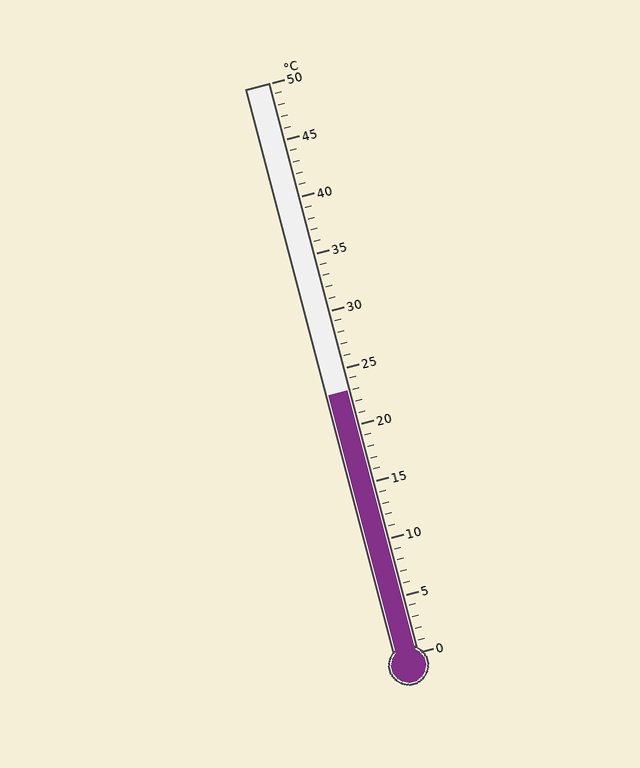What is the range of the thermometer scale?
The thermometer scale ranges from 0°C to 50°C.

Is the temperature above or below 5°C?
The temperature is above 5°C.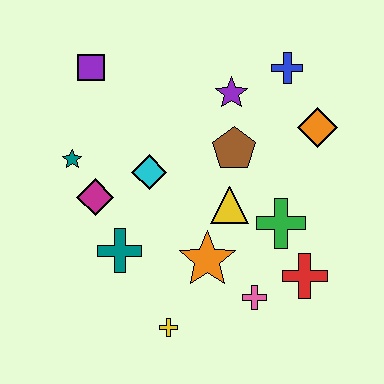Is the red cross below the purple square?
Yes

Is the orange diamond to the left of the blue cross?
No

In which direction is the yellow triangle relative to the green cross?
The yellow triangle is to the left of the green cross.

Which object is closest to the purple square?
The teal star is closest to the purple square.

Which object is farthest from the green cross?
The purple square is farthest from the green cross.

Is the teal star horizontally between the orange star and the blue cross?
No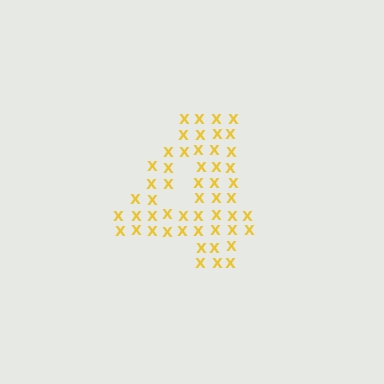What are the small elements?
The small elements are letter X's.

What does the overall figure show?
The overall figure shows the digit 4.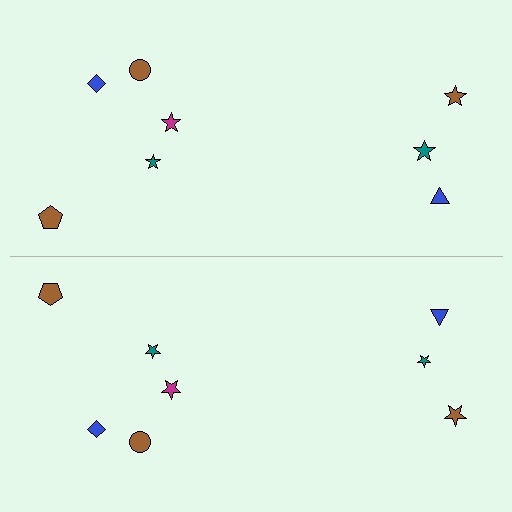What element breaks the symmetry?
The teal star on the bottom side has a different size than its mirror counterpart.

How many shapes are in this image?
There are 16 shapes in this image.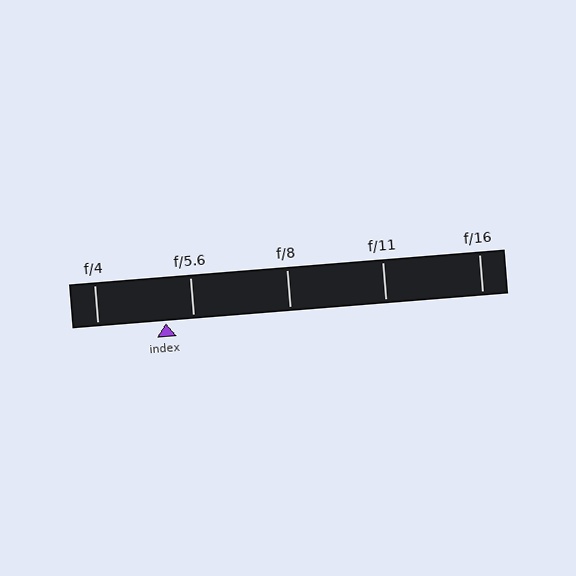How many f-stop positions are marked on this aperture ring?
There are 5 f-stop positions marked.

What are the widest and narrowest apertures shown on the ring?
The widest aperture shown is f/4 and the narrowest is f/16.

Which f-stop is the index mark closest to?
The index mark is closest to f/5.6.